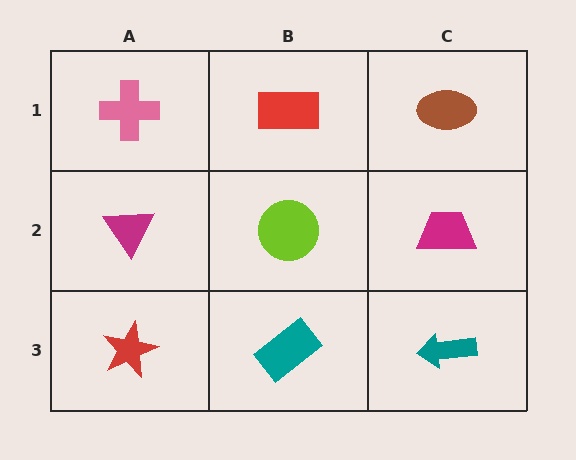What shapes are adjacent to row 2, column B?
A red rectangle (row 1, column B), a teal rectangle (row 3, column B), a magenta triangle (row 2, column A), a magenta trapezoid (row 2, column C).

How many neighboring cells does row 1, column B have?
3.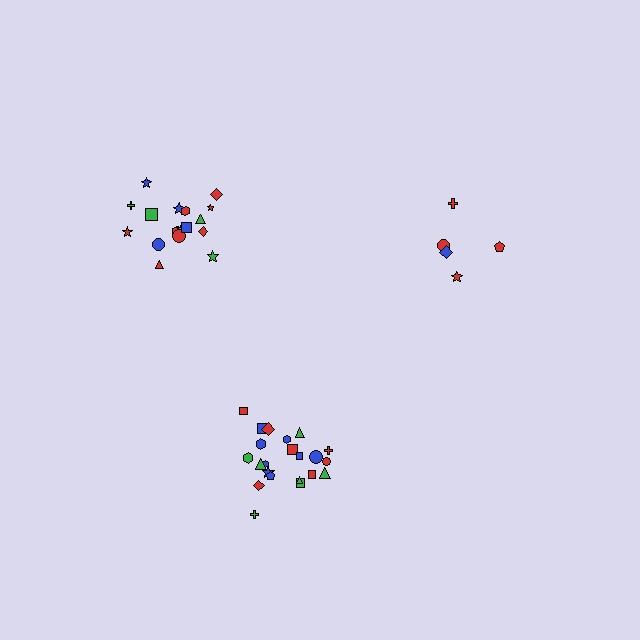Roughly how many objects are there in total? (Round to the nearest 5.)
Roughly 45 objects in total.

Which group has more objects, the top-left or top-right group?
The top-left group.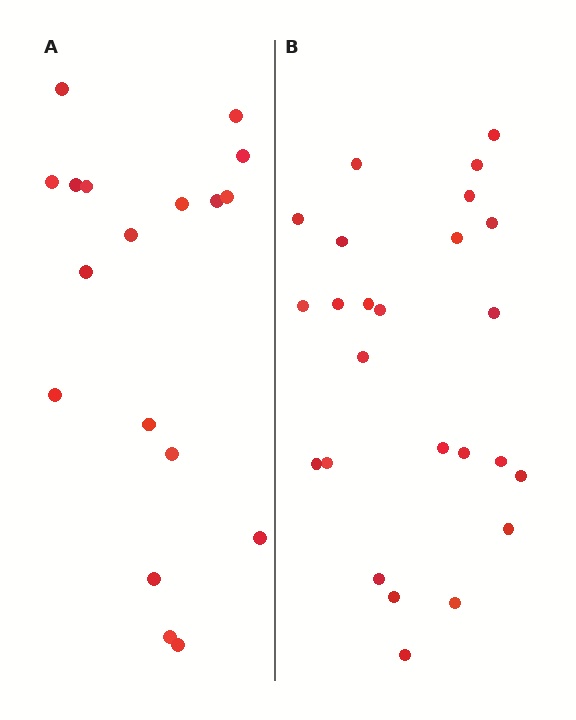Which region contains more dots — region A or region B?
Region B (the right region) has more dots.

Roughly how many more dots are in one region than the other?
Region B has roughly 8 or so more dots than region A.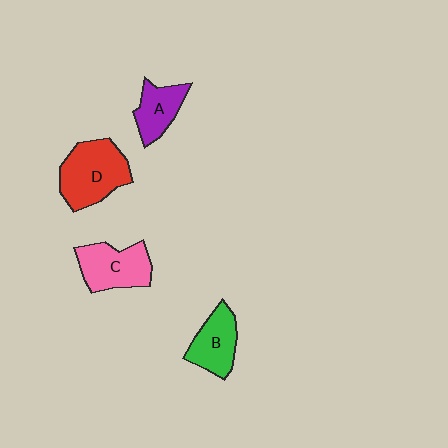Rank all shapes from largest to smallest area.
From largest to smallest: D (red), C (pink), B (green), A (purple).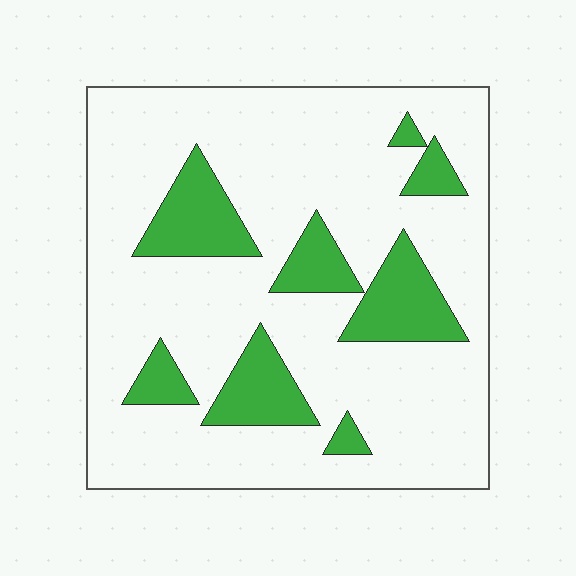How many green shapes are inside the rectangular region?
8.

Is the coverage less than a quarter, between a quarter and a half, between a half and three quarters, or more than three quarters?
Less than a quarter.